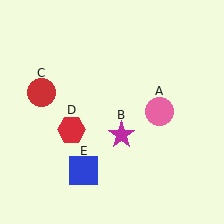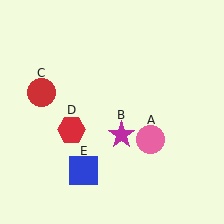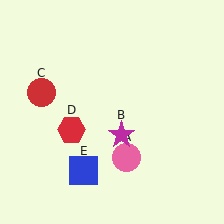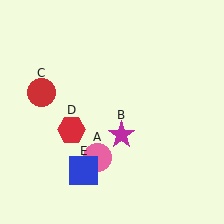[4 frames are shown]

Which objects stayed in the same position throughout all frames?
Magenta star (object B) and red circle (object C) and red hexagon (object D) and blue square (object E) remained stationary.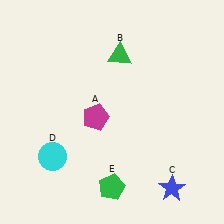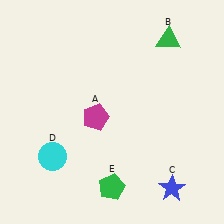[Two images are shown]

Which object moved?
The green triangle (B) moved right.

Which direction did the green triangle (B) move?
The green triangle (B) moved right.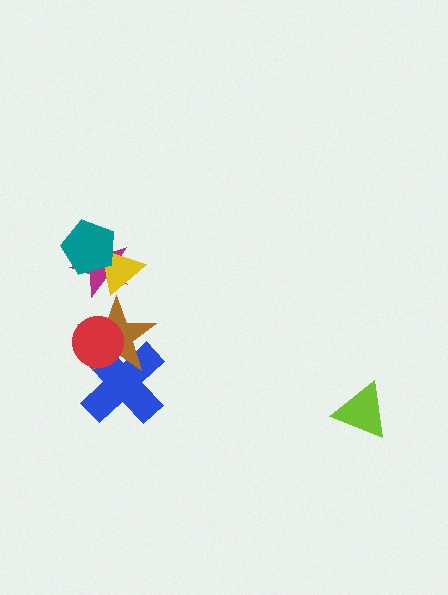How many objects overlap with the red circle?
2 objects overlap with the red circle.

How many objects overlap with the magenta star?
2 objects overlap with the magenta star.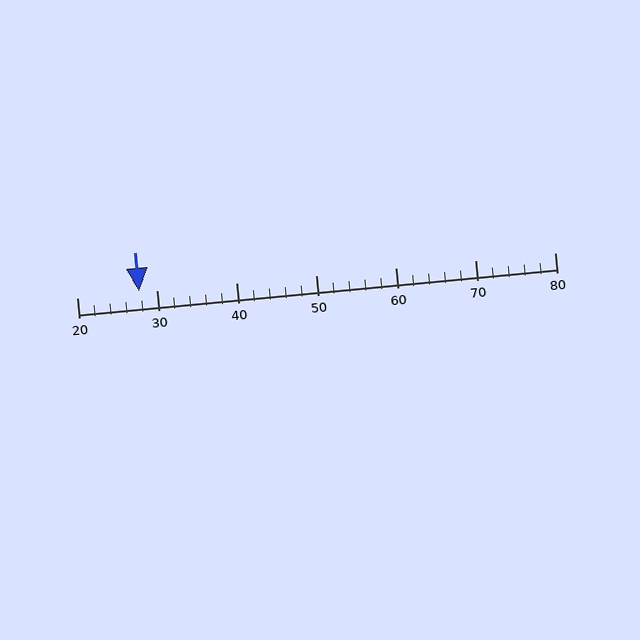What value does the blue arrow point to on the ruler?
The blue arrow points to approximately 28.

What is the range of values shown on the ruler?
The ruler shows values from 20 to 80.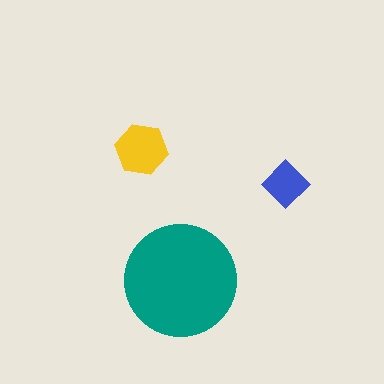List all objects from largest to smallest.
The teal circle, the yellow hexagon, the blue diamond.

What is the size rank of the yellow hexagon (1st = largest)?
2nd.